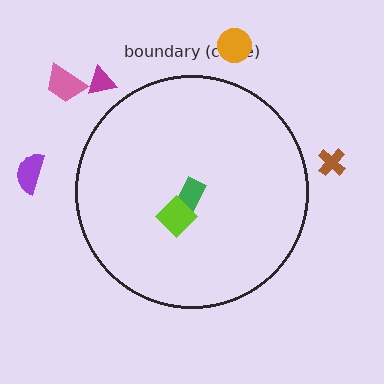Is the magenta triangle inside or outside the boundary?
Outside.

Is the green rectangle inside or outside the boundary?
Inside.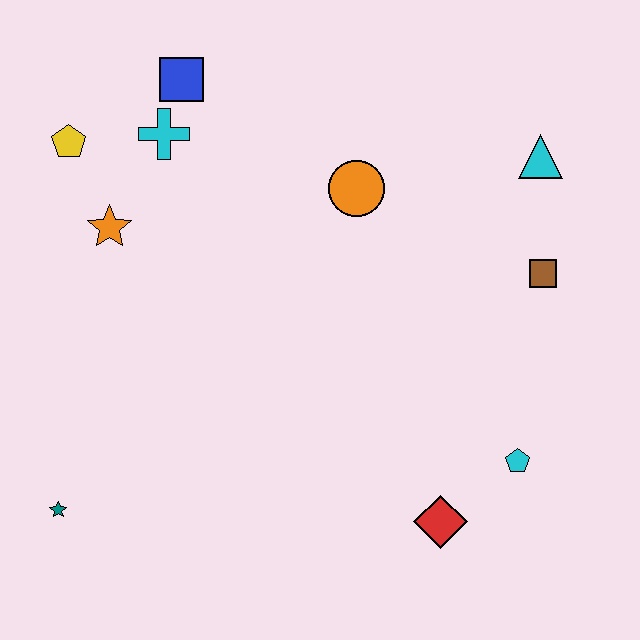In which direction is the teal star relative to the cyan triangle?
The teal star is to the left of the cyan triangle.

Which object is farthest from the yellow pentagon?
The cyan pentagon is farthest from the yellow pentagon.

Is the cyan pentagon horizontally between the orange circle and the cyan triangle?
Yes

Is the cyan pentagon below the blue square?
Yes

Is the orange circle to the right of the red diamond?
No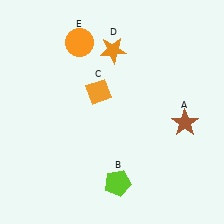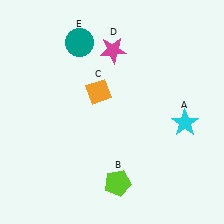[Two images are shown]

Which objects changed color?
A changed from brown to cyan. D changed from orange to magenta. E changed from orange to teal.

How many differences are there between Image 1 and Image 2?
There are 3 differences between the two images.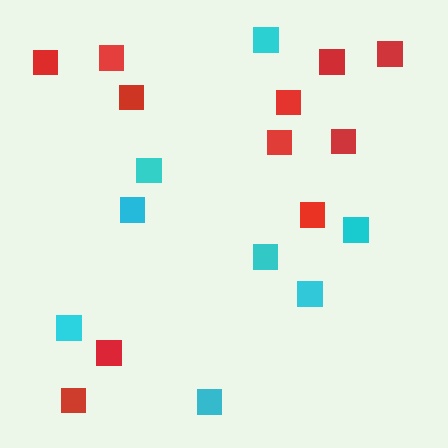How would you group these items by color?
There are 2 groups: one group of red squares (11) and one group of cyan squares (8).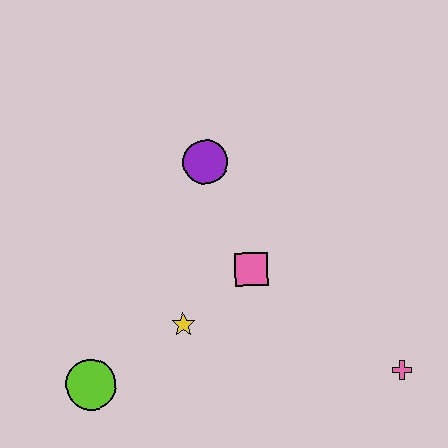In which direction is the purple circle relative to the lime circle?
The purple circle is above the lime circle.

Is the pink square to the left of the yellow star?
No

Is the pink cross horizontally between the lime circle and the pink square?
No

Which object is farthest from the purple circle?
The pink cross is farthest from the purple circle.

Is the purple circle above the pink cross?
Yes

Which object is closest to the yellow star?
The pink square is closest to the yellow star.